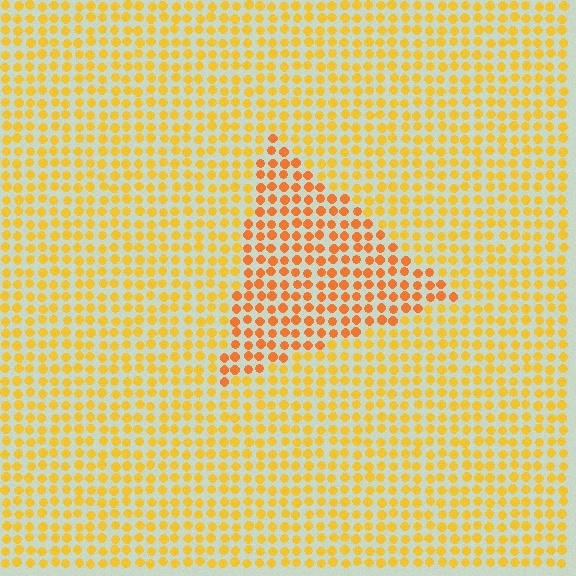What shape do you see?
I see a triangle.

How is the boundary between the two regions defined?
The boundary is defined purely by a slight shift in hue (about 24 degrees). Spacing, size, and orientation are identical on both sides.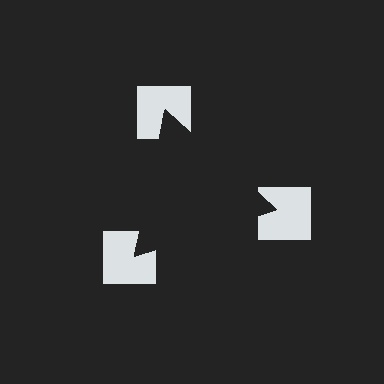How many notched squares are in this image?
There are 3 — one at each vertex of the illusory triangle.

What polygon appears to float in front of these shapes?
An illusory triangle — its edges are inferred from the aligned wedge cuts in the notched squares, not physically drawn.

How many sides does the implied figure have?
3 sides.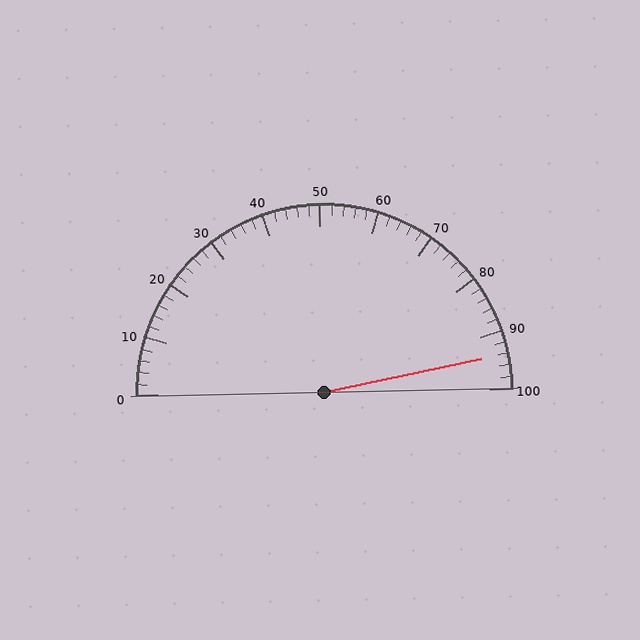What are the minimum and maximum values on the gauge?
The gauge ranges from 0 to 100.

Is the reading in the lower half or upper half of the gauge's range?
The reading is in the upper half of the range (0 to 100).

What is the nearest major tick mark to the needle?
The nearest major tick mark is 90.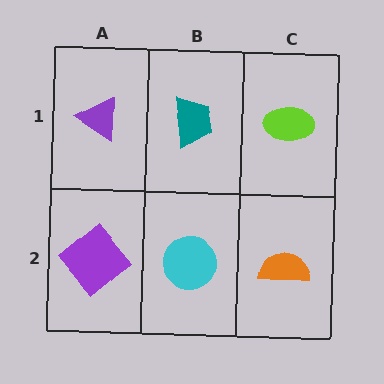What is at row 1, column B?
A teal trapezoid.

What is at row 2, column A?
A purple diamond.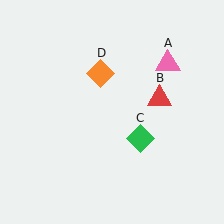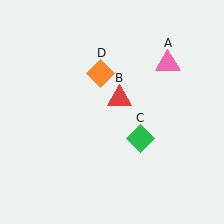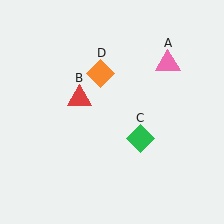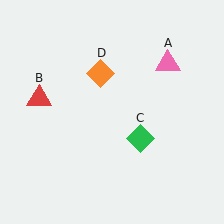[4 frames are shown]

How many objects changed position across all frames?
1 object changed position: red triangle (object B).